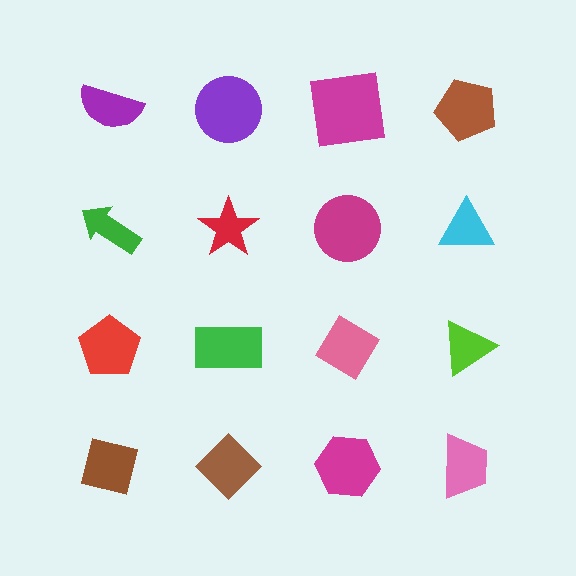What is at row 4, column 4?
A pink trapezoid.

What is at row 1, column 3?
A magenta square.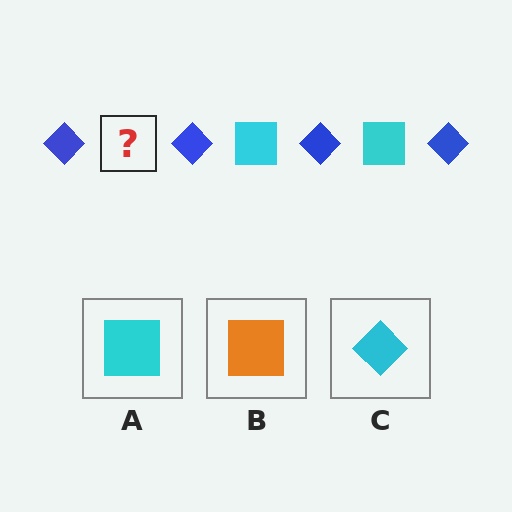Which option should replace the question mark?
Option A.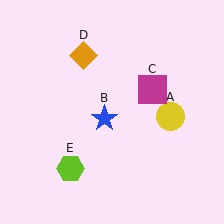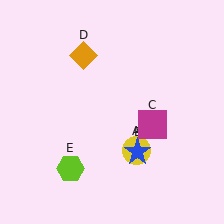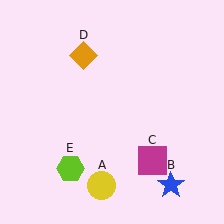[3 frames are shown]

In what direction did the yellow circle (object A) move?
The yellow circle (object A) moved down and to the left.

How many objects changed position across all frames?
3 objects changed position: yellow circle (object A), blue star (object B), magenta square (object C).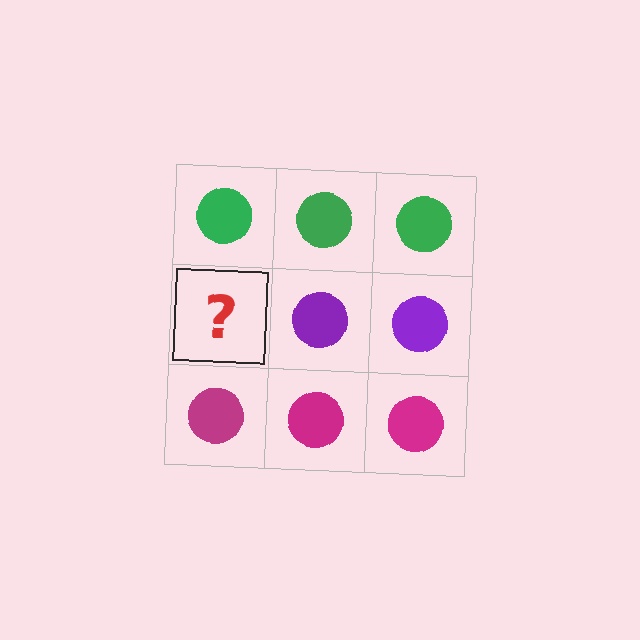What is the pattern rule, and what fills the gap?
The rule is that each row has a consistent color. The gap should be filled with a purple circle.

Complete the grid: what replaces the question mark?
The question mark should be replaced with a purple circle.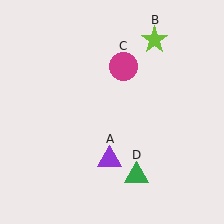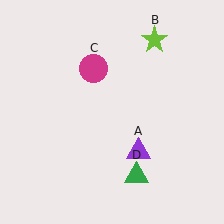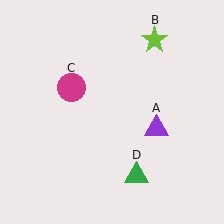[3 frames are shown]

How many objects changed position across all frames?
2 objects changed position: purple triangle (object A), magenta circle (object C).